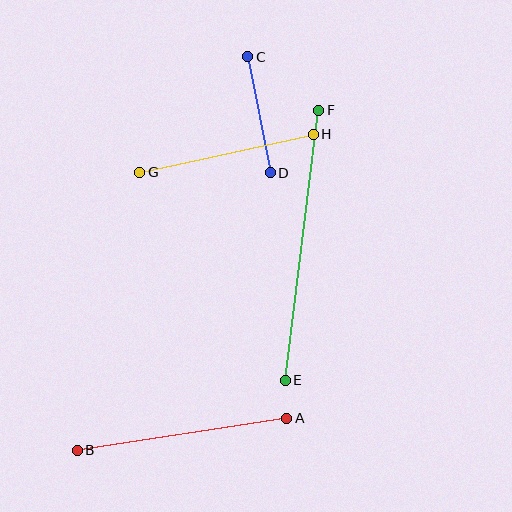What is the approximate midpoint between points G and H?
The midpoint is at approximately (226, 153) pixels.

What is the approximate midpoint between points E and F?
The midpoint is at approximately (302, 245) pixels.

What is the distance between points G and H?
The distance is approximately 177 pixels.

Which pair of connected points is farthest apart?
Points E and F are farthest apart.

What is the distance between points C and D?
The distance is approximately 118 pixels.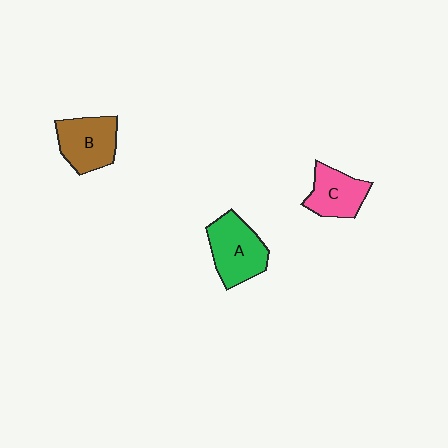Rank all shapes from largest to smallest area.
From largest to smallest: A (green), B (brown), C (pink).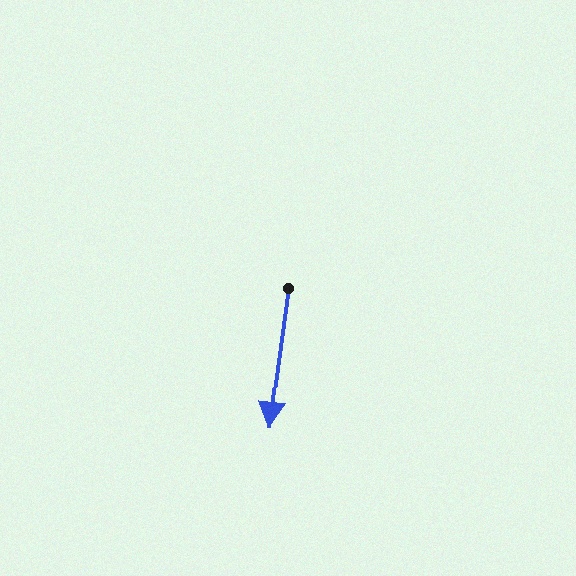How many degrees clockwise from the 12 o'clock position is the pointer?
Approximately 187 degrees.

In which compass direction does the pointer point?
South.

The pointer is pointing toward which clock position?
Roughly 6 o'clock.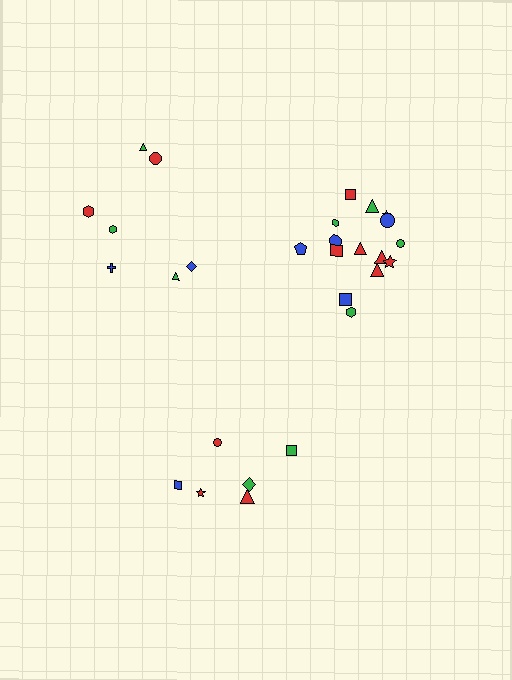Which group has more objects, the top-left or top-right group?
The top-right group.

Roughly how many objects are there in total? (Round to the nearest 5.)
Roughly 30 objects in total.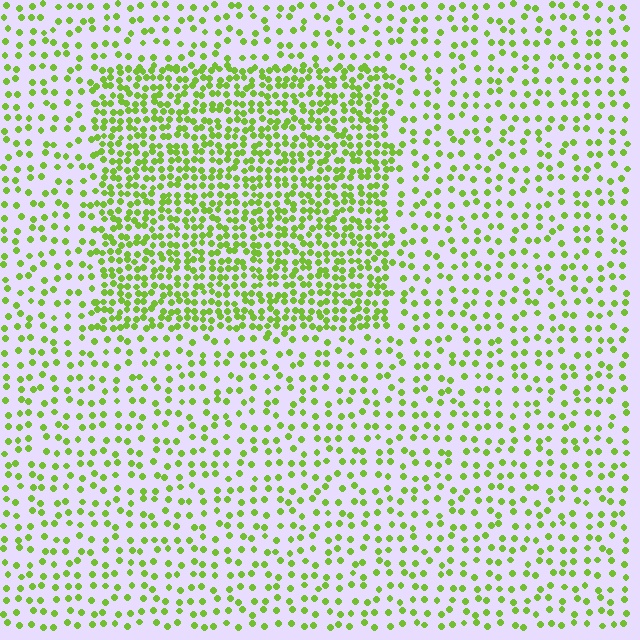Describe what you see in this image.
The image contains small lime elements arranged at two different densities. A rectangle-shaped region is visible where the elements are more densely packed than the surrounding area.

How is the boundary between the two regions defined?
The boundary is defined by a change in element density (approximately 2.2x ratio). All elements are the same color, size, and shape.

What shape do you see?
I see a rectangle.